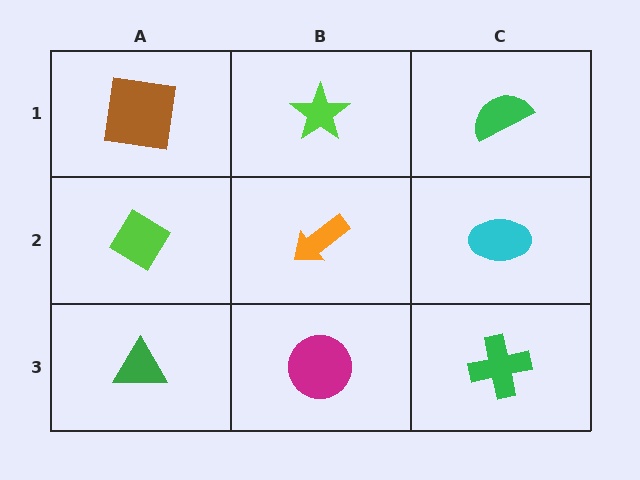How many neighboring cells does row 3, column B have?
3.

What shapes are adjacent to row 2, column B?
A lime star (row 1, column B), a magenta circle (row 3, column B), a lime diamond (row 2, column A), a cyan ellipse (row 2, column C).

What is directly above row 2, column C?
A green semicircle.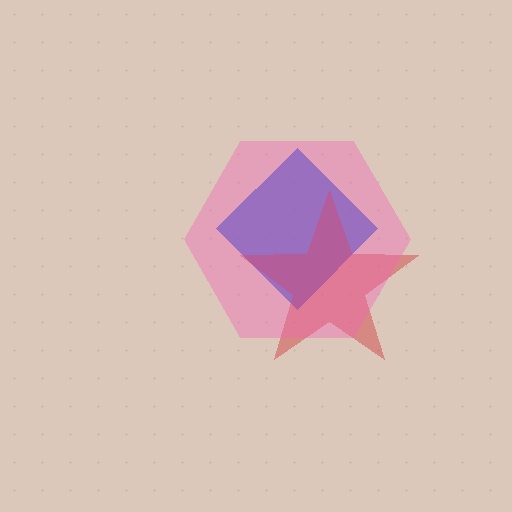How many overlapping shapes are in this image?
There are 3 overlapping shapes in the image.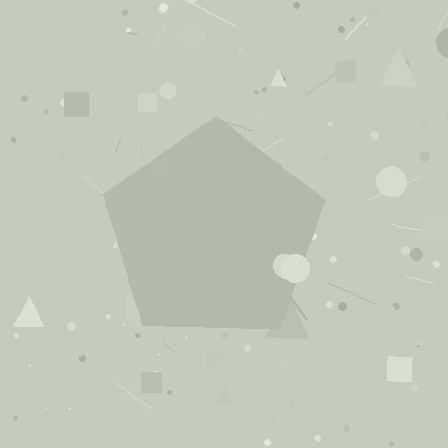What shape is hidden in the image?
A pentagon is hidden in the image.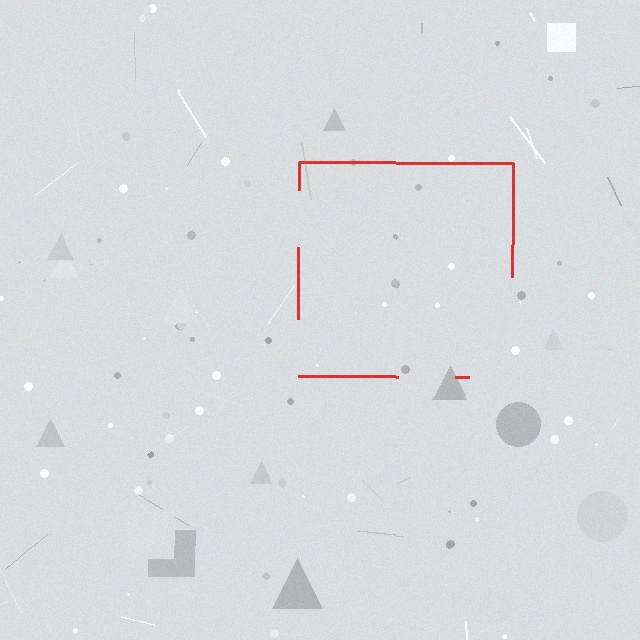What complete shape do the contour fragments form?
The contour fragments form a square.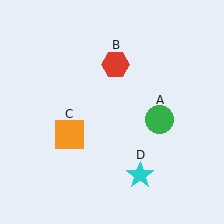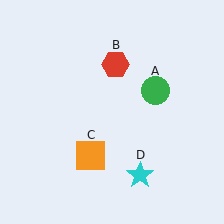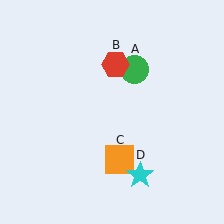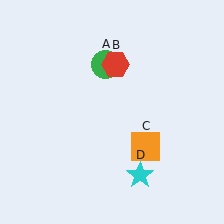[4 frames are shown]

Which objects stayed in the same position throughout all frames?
Red hexagon (object B) and cyan star (object D) remained stationary.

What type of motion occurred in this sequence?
The green circle (object A), orange square (object C) rotated counterclockwise around the center of the scene.